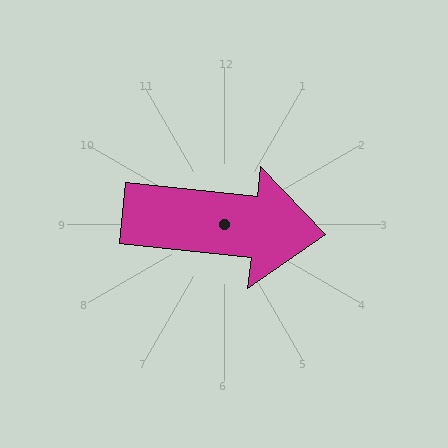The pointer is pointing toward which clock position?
Roughly 3 o'clock.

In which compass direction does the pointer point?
East.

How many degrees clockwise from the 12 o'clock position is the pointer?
Approximately 96 degrees.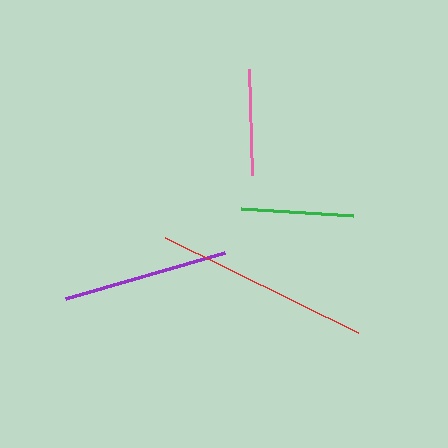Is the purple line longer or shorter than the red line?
The red line is longer than the purple line.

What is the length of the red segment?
The red segment is approximately 215 pixels long.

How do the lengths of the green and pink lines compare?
The green and pink lines are approximately the same length.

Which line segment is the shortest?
The pink line is the shortest at approximately 106 pixels.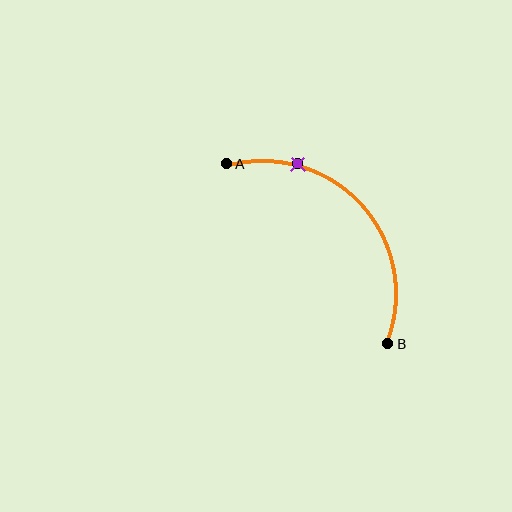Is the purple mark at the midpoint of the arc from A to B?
No. The purple mark lies on the arc but is closer to endpoint A. The arc midpoint would be at the point on the curve equidistant along the arc from both A and B.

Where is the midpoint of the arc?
The arc midpoint is the point on the curve farthest from the straight line joining A and B. It sits above and to the right of that line.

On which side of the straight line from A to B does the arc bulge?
The arc bulges above and to the right of the straight line connecting A and B.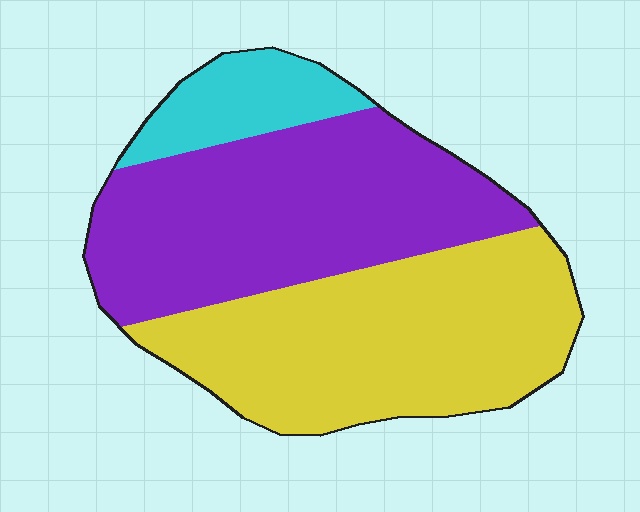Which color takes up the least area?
Cyan, at roughly 10%.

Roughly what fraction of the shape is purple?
Purple covers 44% of the shape.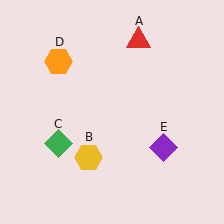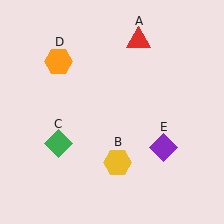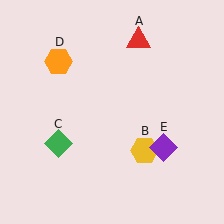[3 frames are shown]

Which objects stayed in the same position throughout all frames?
Red triangle (object A) and green diamond (object C) and orange hexagon (object D) and purple diamond (object E) remained stationary.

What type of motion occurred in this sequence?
The yellow hexagon (object B) rotated counterclockwise around the center of the scene.